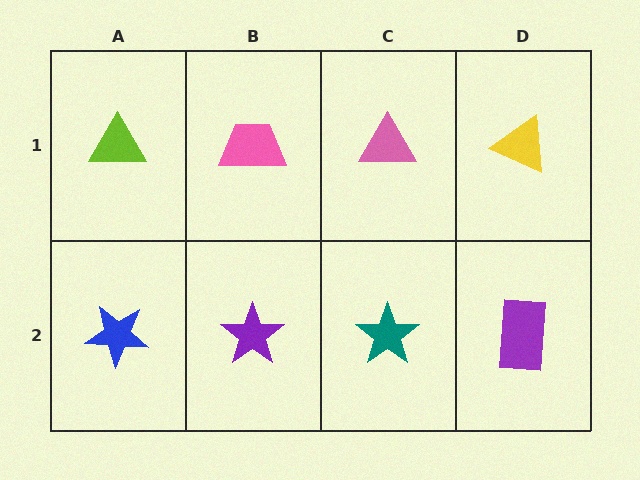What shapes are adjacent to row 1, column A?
A blue star (row 2, column A), a pink trapezoid (row 1, column B).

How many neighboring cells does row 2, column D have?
2.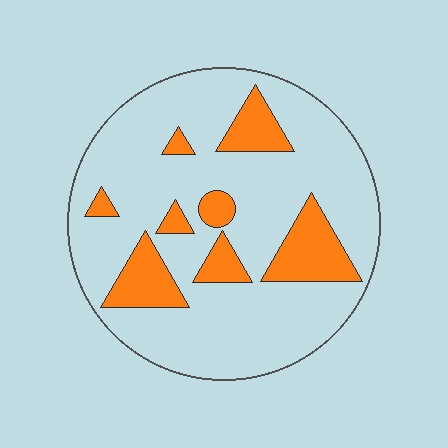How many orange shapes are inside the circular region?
8.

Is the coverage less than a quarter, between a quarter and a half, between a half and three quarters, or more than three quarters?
Less than a quarter.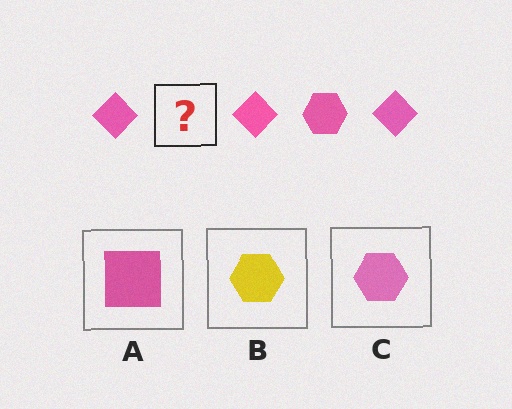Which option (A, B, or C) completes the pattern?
C.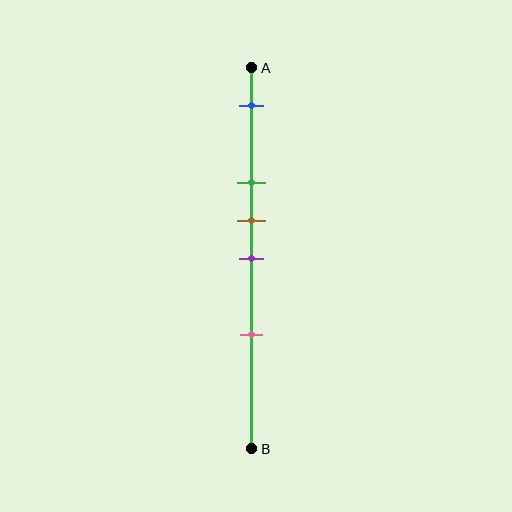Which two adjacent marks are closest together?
The brown and purple marks are the closest adjacent pair.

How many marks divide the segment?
There are 5 marks dividing the segment.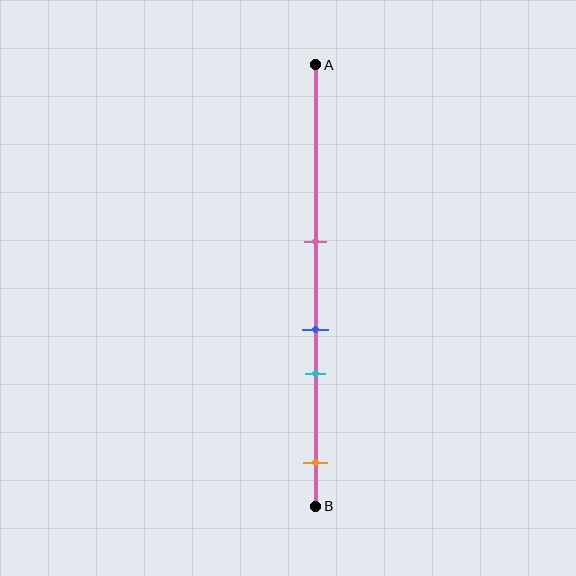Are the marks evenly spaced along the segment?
No, the marks are not evenly spaced.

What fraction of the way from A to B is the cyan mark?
The cyan mark is approximately 70% (0.7) of the way from A to B.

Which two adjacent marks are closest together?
The blue and cyan marks are the closest adjacent pair.